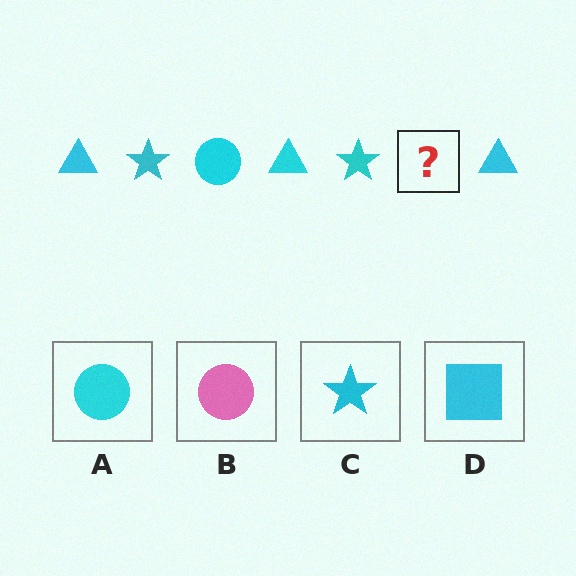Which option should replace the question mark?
Option A.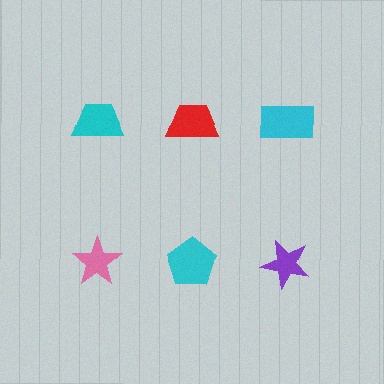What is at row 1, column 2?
A red trapezoid.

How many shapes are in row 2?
3 shapes.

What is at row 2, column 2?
A cyan pentagon.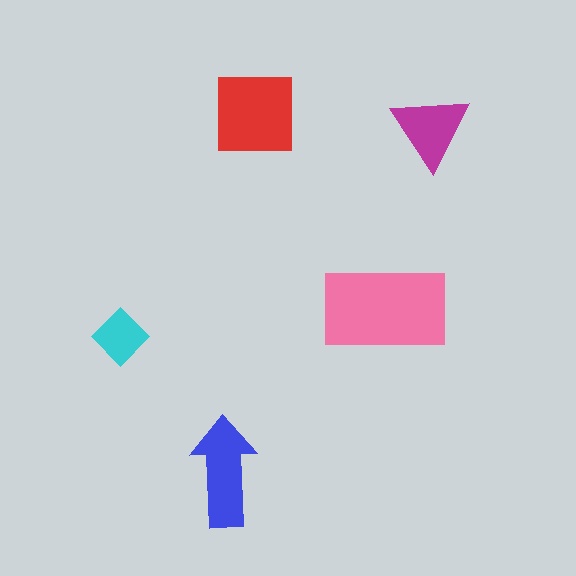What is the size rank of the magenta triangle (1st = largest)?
4th.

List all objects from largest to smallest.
The pink rectangle, the red square, the blue arrow, the magenta triangle, the cyan diamond.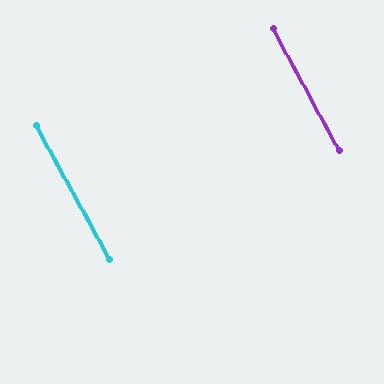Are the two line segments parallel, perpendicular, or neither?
Parallel — their directions differ by only 0.2°.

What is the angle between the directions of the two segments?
Approximately 0 degrees.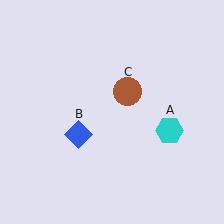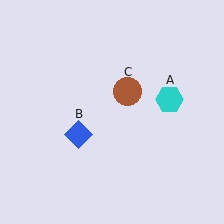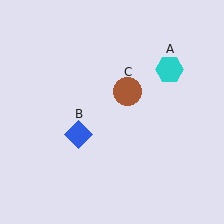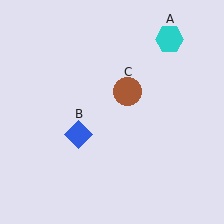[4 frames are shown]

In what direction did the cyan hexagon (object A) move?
The cyan hexagon (object A) moved up.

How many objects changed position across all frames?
1 object changed position: cyan hexagon (object A).